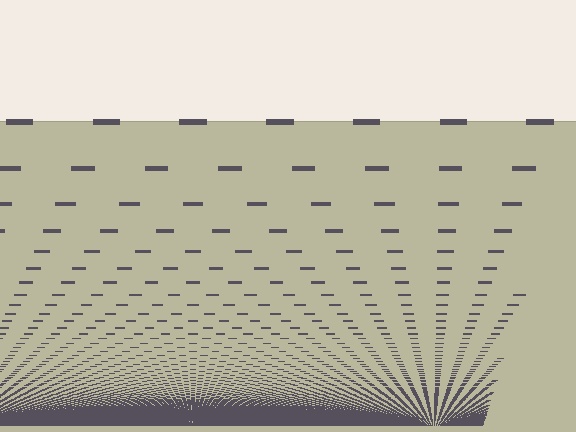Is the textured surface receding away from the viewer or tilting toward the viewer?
The surface appears to tilt toward the viewer. Texture elements get larger and sparser toward the top.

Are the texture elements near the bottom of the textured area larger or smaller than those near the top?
Smaller. The gradient is inverted — elements near the bottom are smaller and denser.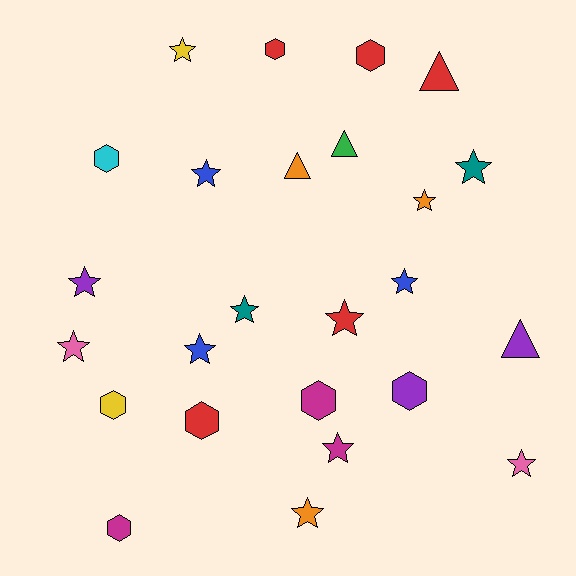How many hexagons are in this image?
There are 8 hexagons.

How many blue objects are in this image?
There are 3 blue objects.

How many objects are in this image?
There are 25 objects.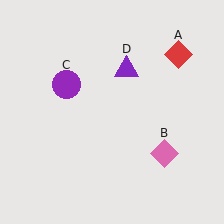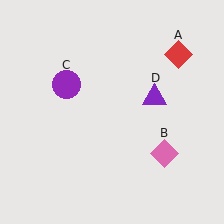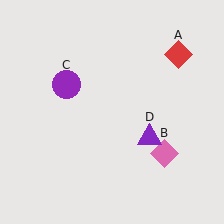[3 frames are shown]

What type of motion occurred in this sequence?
The purple triangle (object D) rotated clockwise around the center of the scene.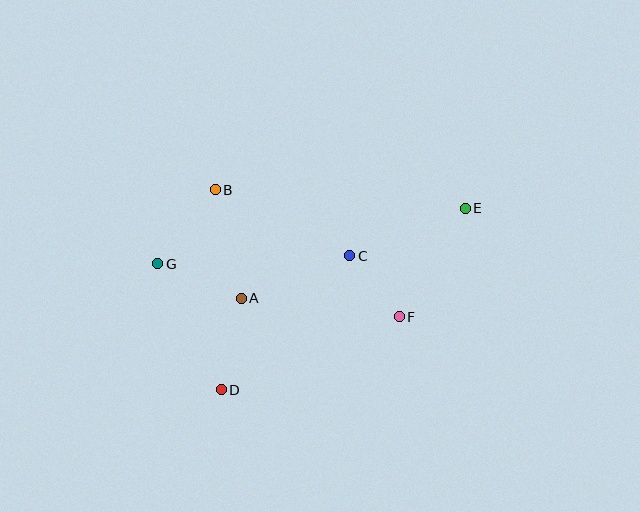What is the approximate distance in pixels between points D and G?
The distance between D and G is approximately 141 pixels.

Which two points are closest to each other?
Points C and F are closest to each other.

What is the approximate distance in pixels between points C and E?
The distance between C and E is approximately 125 pixels.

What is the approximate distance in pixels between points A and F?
The distance between A and F is approximately 159 pixels.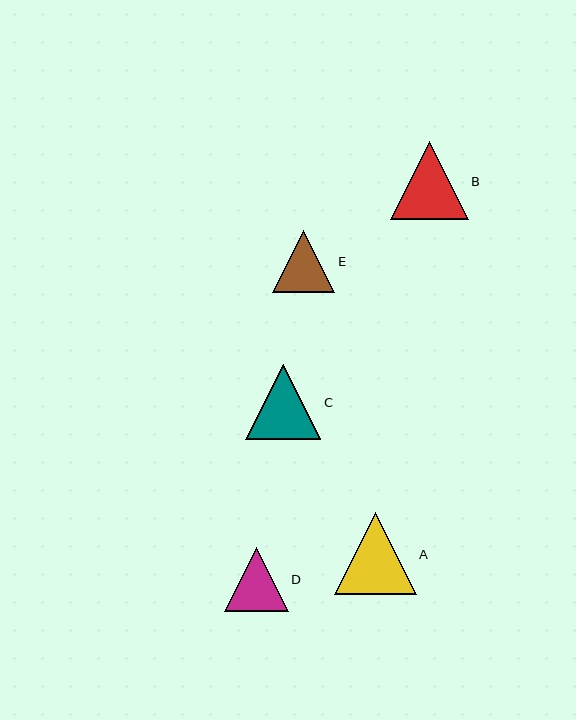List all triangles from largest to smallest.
From largest to smallest: A, B, C, D, E.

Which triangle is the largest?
Triangle A is the largest with a size of approximately 82 pixels.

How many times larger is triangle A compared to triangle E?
Triangle A is approximately 1.3 times the size of triangle E.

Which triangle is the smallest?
Triangle E is the smallest with a size of approximately 62 pixels.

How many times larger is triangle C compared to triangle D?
Triangle C is approximately 1.2 times the size of triangle D.